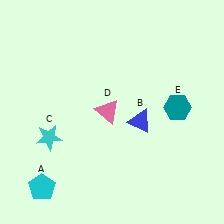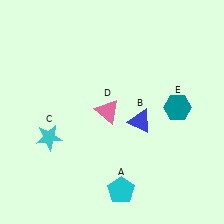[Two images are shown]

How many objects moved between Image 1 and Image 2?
1 object moved between the two images.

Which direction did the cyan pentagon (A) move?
The cyan pentagon (A) moved right.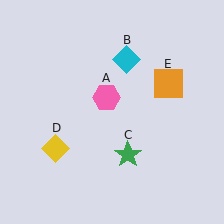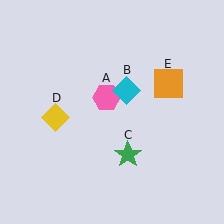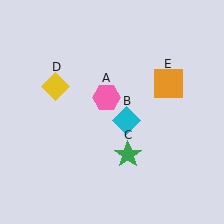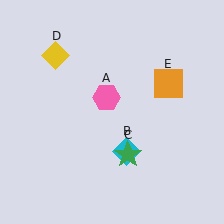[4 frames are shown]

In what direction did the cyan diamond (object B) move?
The cyan diamond (object B) moved down.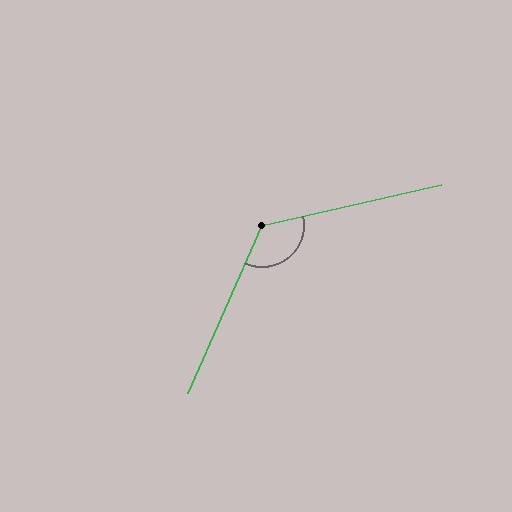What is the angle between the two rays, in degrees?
Approximately 127 degrees.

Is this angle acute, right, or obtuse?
It is obtuse.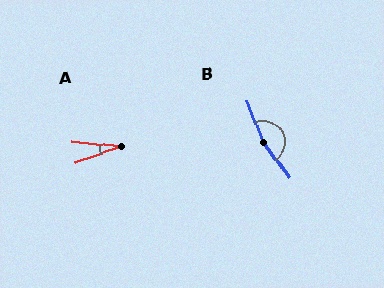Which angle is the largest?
B, at approximately 165 degrees.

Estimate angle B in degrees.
Approximately 165 degrees.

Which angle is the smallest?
A, at approximately 25 degrees.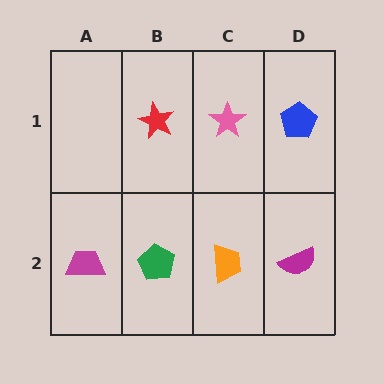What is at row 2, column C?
An orange trapezoid.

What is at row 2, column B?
A green pentagon.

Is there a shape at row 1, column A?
No, that cell is empty.